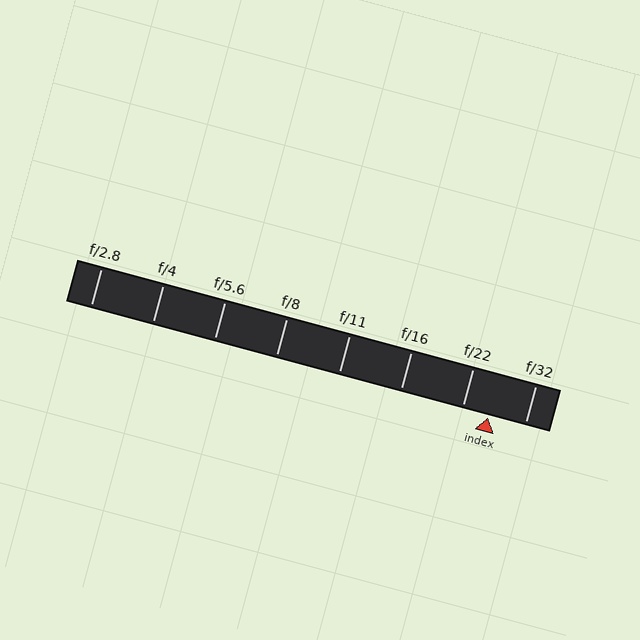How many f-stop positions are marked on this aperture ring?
There are 8 f-stop positions marked.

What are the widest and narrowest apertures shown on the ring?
The widest aperture shown is f/2.8 and the narrowest is f/32.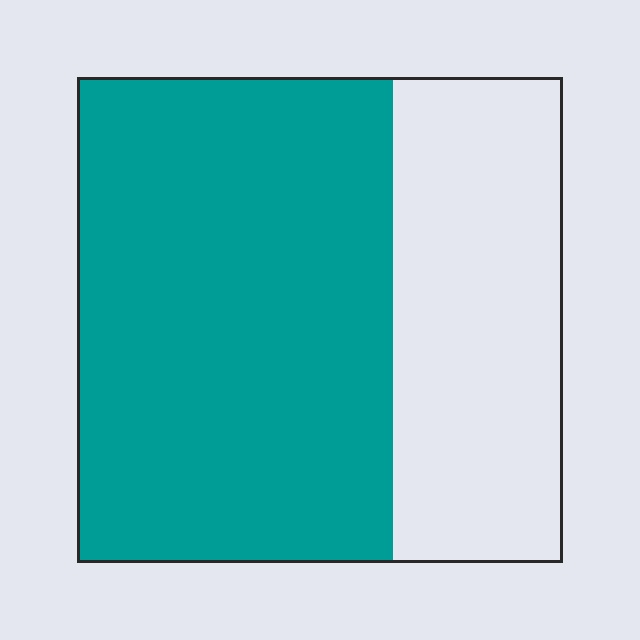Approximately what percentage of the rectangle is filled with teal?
Approximately 65%.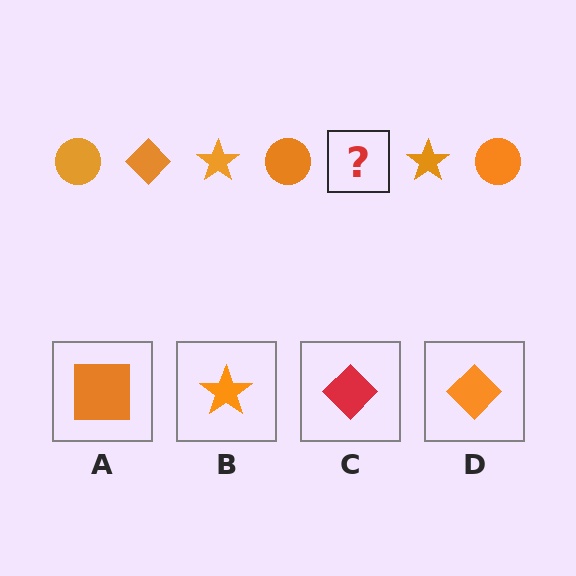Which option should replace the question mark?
Option D.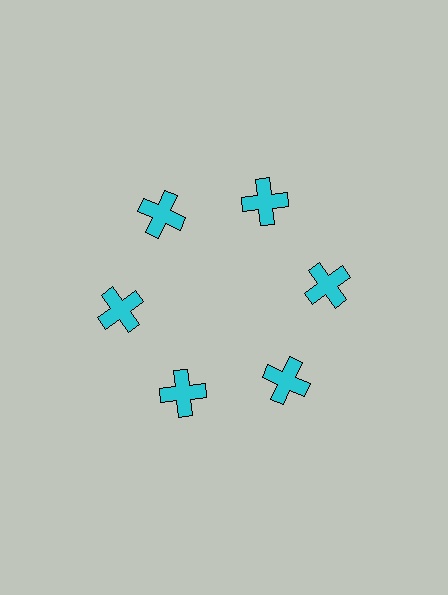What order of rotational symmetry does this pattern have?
This pattern has 6-fold rotational symmetry.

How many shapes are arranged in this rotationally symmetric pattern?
There are 6 shapes, arranged in 6 groups of 1.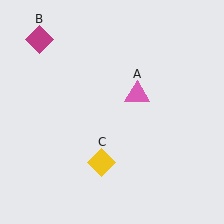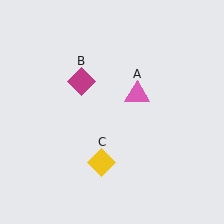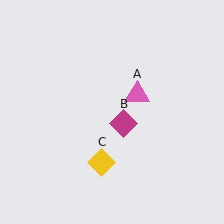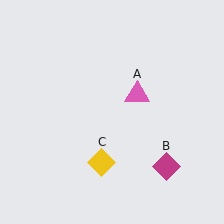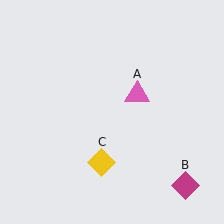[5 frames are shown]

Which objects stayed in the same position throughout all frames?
Pink triangle (object A) and yellow diamond (object C) remained stationary.